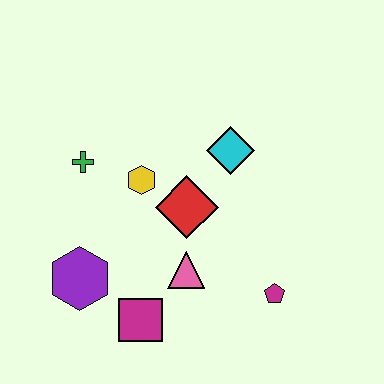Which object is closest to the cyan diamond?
The red diamond is closest to the cyan diamond.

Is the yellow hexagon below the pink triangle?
No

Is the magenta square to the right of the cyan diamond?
No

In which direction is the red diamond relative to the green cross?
The red diamond is to the right of the green cross.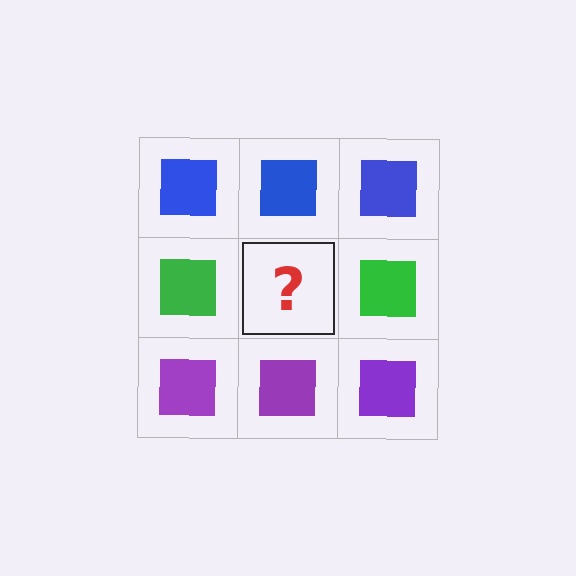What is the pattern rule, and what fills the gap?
The rule is that each row has a consistent color. The gap should be filled with a green square.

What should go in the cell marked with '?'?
The missing cell should contain a green square.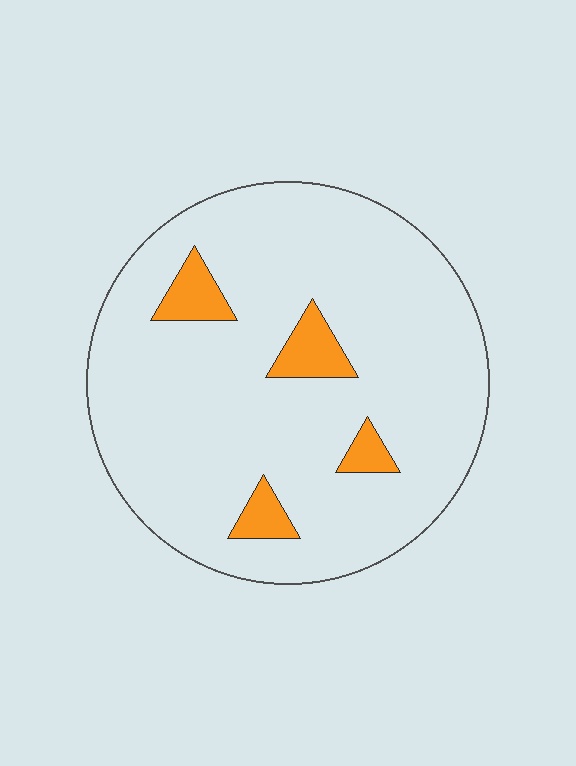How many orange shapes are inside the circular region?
4.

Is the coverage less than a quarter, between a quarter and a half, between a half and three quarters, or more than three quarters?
Less than a quarter.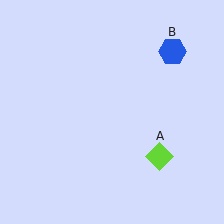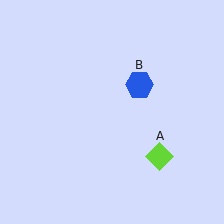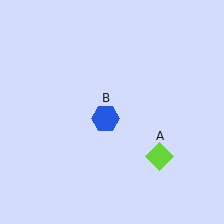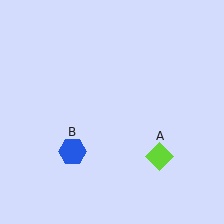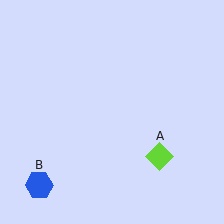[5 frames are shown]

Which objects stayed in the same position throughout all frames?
Lime diamond (object A) remained stationary.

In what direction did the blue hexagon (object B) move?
The blue hexagon (object B) moved down and to the left.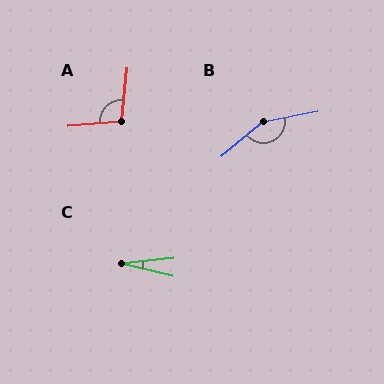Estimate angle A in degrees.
Approximately 100 degrees.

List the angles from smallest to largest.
C (20°), A (100°), B (151°).